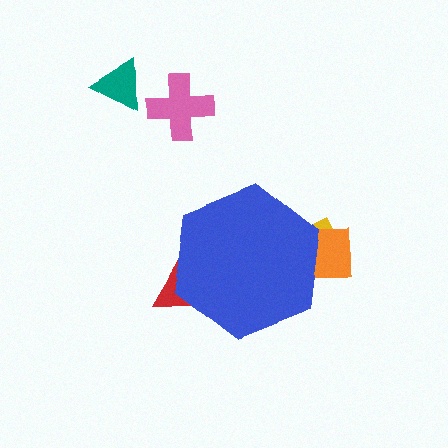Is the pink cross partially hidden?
No, the pink cross is fully visible.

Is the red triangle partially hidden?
Yes, the red triangle is partially hidden behind the blue hexagon.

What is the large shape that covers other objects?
A blue hexagon.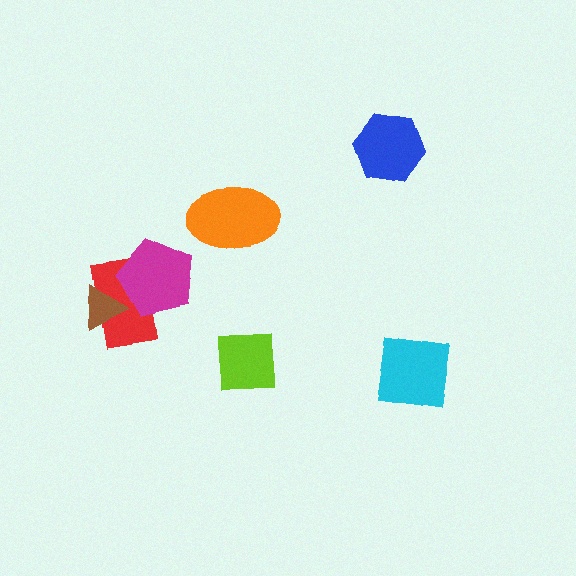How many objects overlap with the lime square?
0 objects overlap with the lime square.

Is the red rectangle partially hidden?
Yes, it is partially covered by another shape.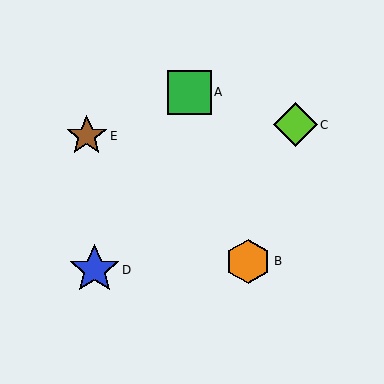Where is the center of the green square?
The center of the green square is at (189, 92).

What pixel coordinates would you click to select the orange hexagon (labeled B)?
Click at (248, 261) to select the orange hexagon B.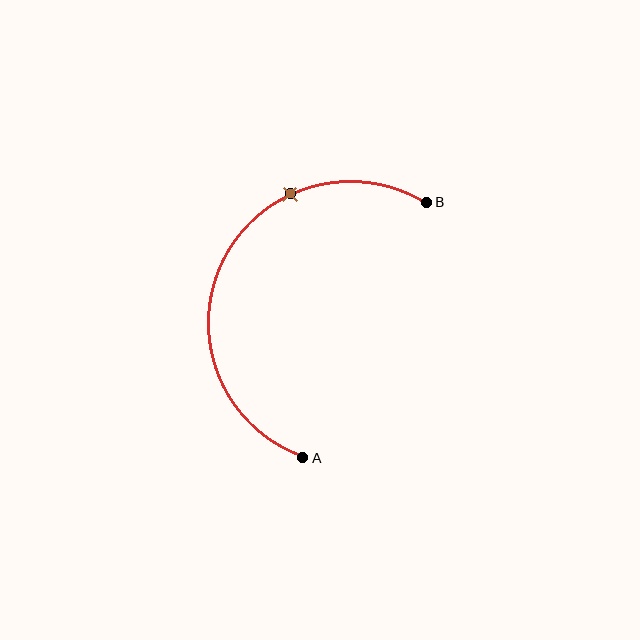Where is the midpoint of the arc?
The arc midpoint is the point on the curve farthest from the straight line joining A and B. It sits to the left of that line.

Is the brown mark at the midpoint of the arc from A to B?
No. The brown mark lies on the arc but is closer to endpoint B. The arc midpoint would be at the point on the curve equidistant along the arc from both A and B.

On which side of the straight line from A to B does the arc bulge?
The arc bulges to the left of the straight line connecting A and B.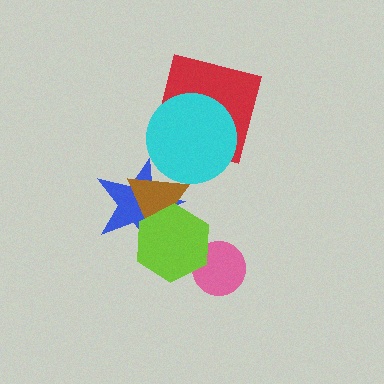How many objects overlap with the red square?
1 object overlaps with the red square.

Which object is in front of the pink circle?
The lime hexagon is in front of the pink circle.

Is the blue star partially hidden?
Yes, it is partially covered by another shape.